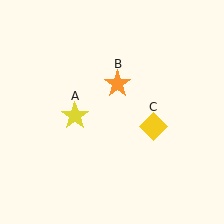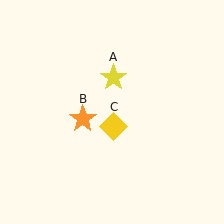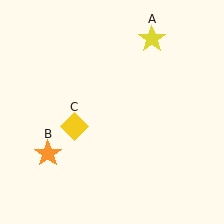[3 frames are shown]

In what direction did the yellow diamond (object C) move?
The yellow diamond (object C) moved left.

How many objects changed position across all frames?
3 objects changed position: yellow star (object A), orange star (object B), yellow diamond (object C).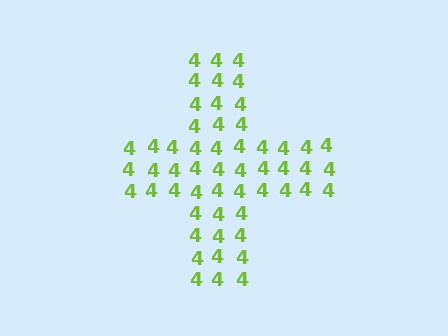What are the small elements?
The small elements are digit 4's.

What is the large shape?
The large shape is a cross.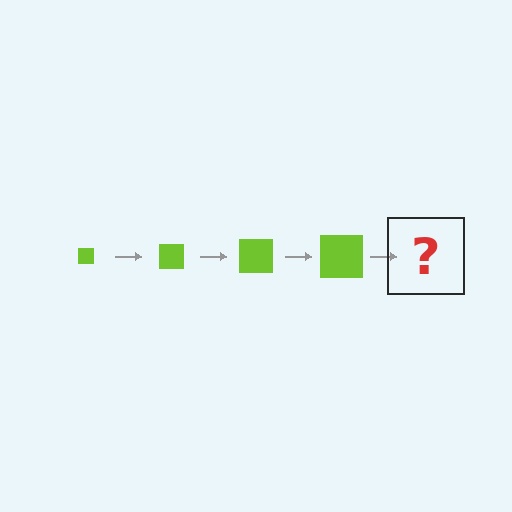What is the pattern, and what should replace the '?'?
The pattern is that the square gets progressively larger each step. The '?' should be a lime square, larger than the previous one.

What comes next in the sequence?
The next element should be a lime square, larger than the previous one.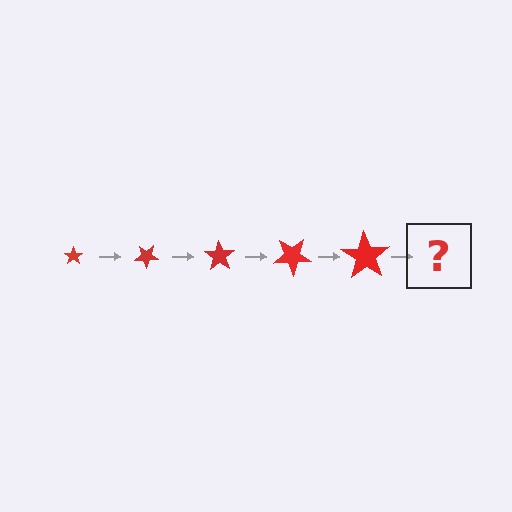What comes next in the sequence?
The next element should be a star, larger than the previous one and rotated 175 degrees from the start.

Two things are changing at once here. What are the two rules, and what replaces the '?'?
The two rules are that the star grows larger each step and it rotates 35 degrees each step. The '?' should be a star, larger than the previous one and rotated 175 degrees from the start.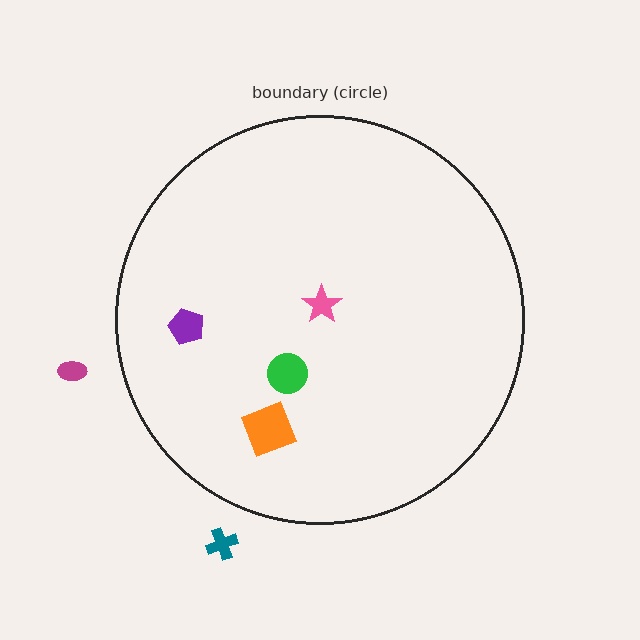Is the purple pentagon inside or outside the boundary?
Inside.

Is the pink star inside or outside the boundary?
Inside.